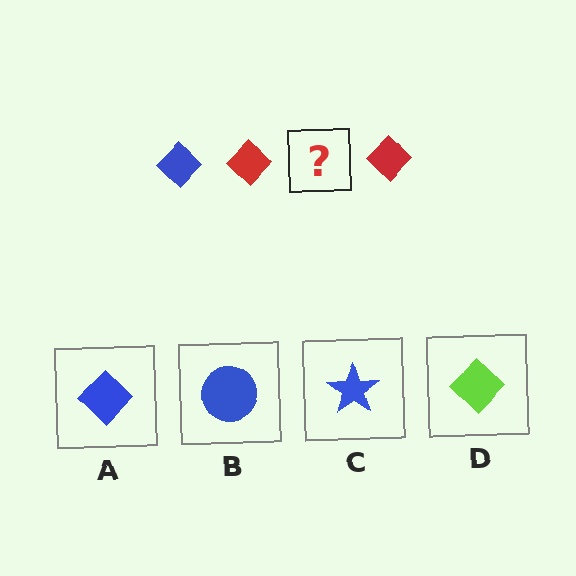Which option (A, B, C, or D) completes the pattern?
A.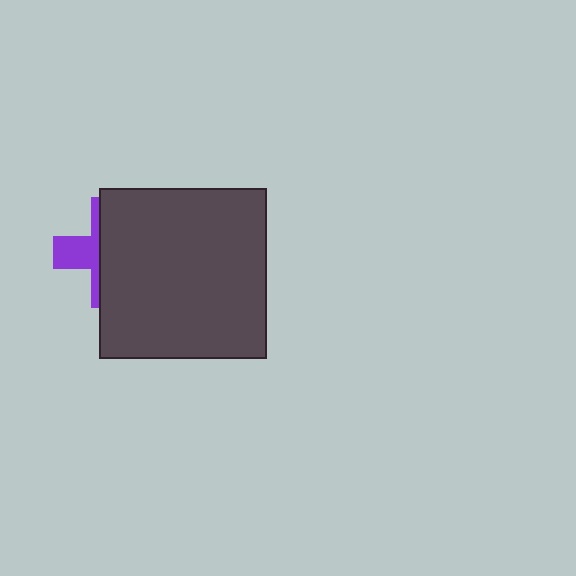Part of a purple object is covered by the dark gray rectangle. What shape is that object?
It is a cross.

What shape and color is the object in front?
The object in front is a dark gray rectangle.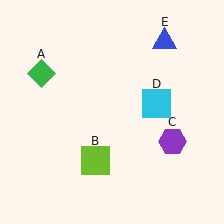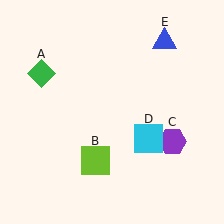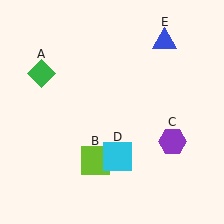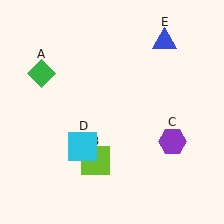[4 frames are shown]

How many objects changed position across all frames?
1 object changed position: cyan square (object D).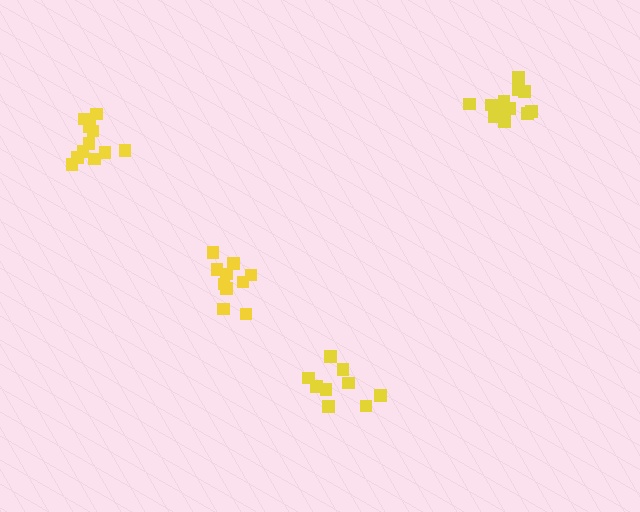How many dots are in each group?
Group 1: 9 dots, Group 2: 10 dots, Group 3: 11 dots, Group 4: 12 dots (42 total).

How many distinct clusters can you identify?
There are 4 distinct clusters.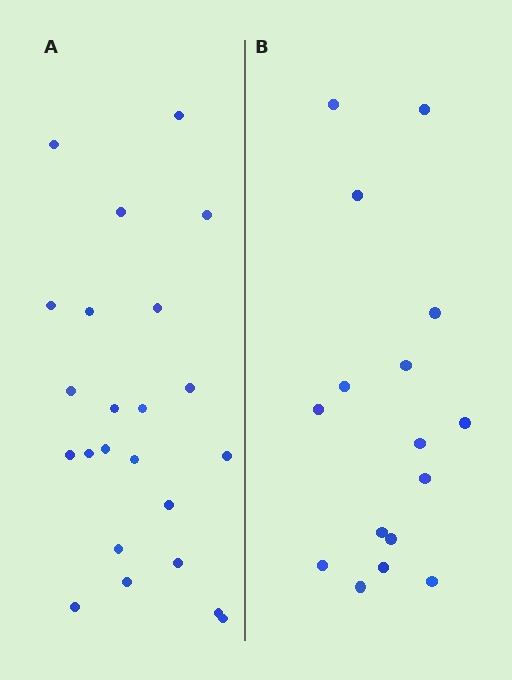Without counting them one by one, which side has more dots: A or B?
Region A (the left region) has more dots.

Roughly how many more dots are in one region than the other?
Region A has roughly 8 or so more dots than region B.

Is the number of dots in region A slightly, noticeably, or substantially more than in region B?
Region A has noticeably more, but not dramatically so. The ratio is roughly 1.4 to 1.